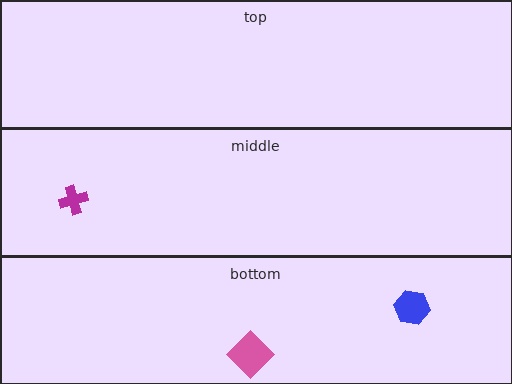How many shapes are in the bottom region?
2.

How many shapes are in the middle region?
1.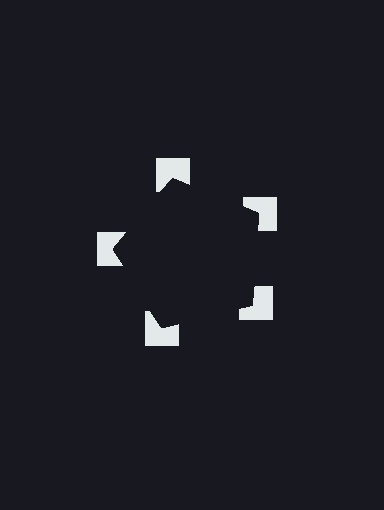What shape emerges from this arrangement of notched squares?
An illusory pentagon — its edges are inferred from the aligned wedge cuts in the notched squares, not physically drawn.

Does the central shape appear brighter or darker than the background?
It typically appears slightly darker than the background, even though no actual brightness change is drawn.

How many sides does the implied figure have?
5 sides.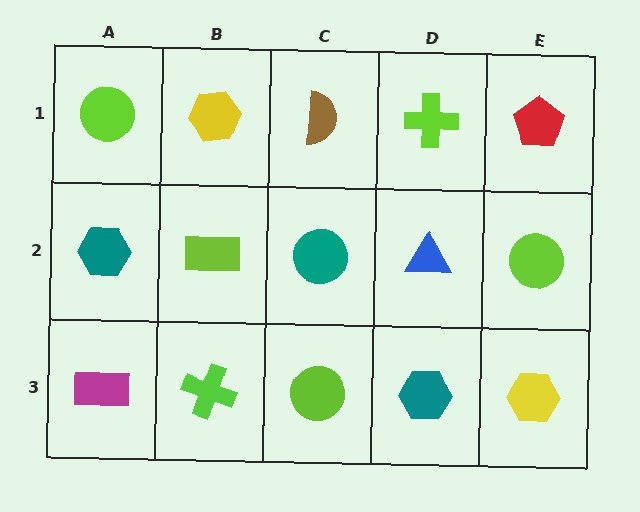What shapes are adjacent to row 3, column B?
A lime rectangle (row 2, column B), a magenta rectangle (row 3, column A), a lime circle (row 3, column C).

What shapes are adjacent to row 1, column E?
A lime circle (row 2, column E), a lime cross (row 1, column D).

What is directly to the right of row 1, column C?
A lime cross.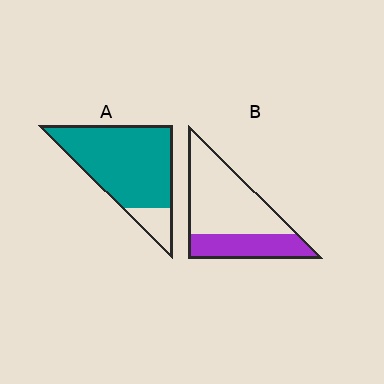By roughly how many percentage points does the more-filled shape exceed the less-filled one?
By roughly 50 percentage points (A over B).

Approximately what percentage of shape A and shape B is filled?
A is approximately 85% and B is approximately 35%.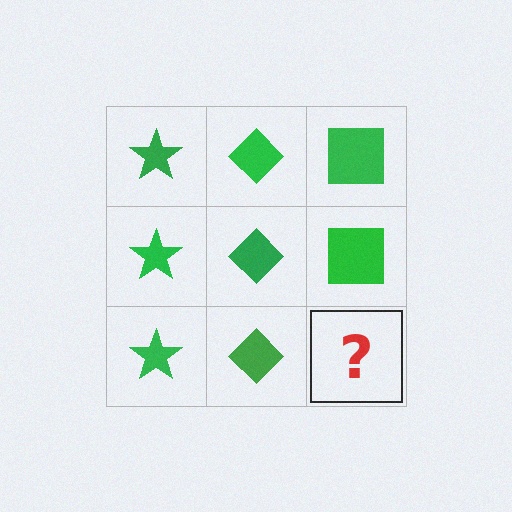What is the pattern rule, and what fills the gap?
The rule is that each column has a consistent shape. The gap should be filled with a green square.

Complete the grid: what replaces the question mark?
The question mark should be replaced with a green square.